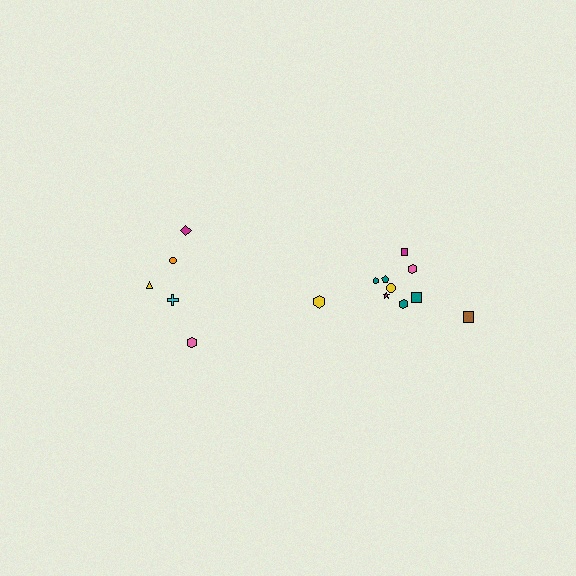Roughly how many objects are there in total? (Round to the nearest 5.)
Roughly 15 objects in total.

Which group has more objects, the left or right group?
The right group.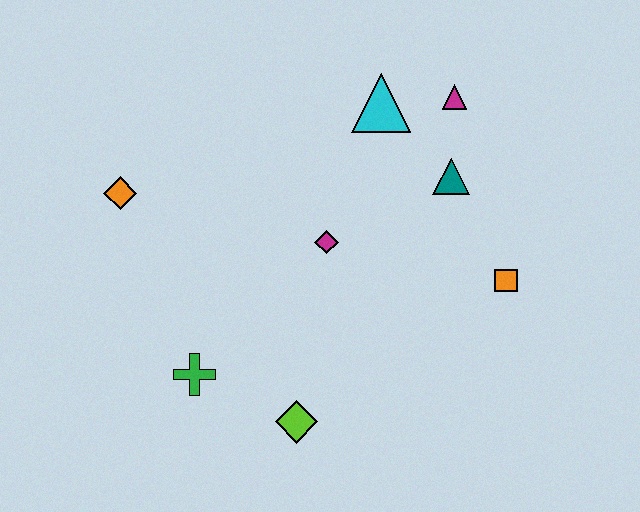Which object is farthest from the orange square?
The orange diamond is farthest from the orange square.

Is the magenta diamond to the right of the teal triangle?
No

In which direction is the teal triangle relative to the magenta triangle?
The teal triangle is below the magenta triangle.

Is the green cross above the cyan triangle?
No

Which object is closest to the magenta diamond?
The teal triangle is closest to the magenta diamond.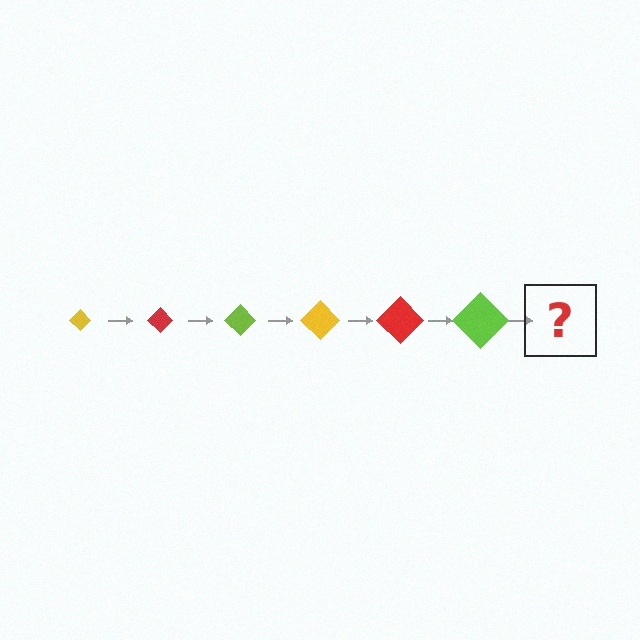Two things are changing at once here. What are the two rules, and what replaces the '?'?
The two rules are that the diamond grows larger each step and the color cycles through yellow, red, and lime. The '?' should be a yellow diamond, larger than the previous one.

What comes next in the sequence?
The next element should be a yellow diamond, larger than the previous one.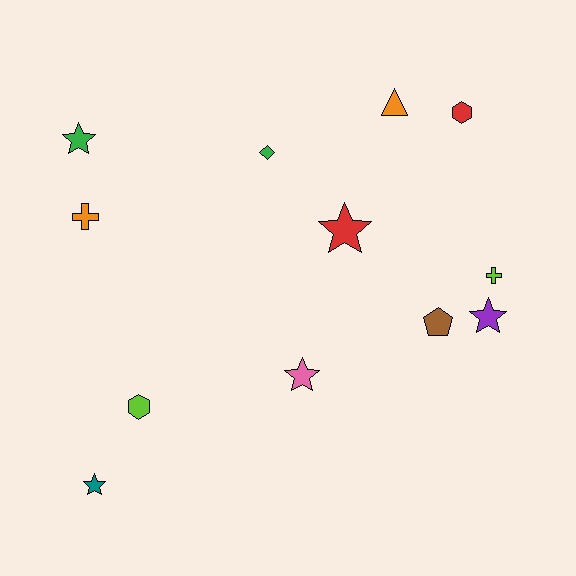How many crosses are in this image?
There are 2 crosses.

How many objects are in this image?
There are 12 objects.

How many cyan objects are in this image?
There are no cyan objects.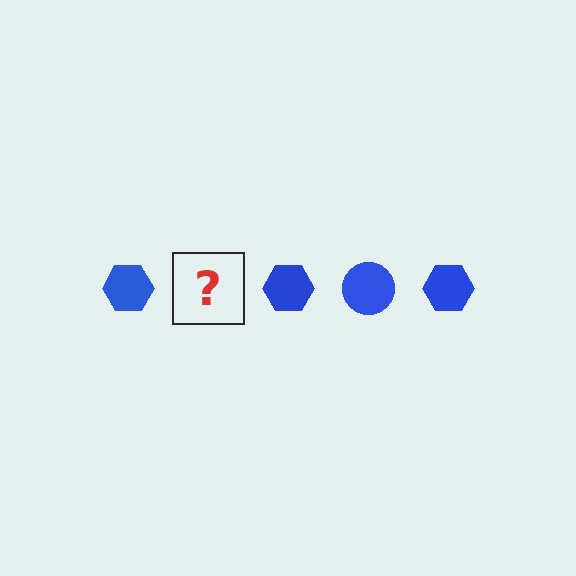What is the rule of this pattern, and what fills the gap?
The rule is that the pattern cycles through hexagon, circle shapes in blue. The gap should be filled with a blue circle.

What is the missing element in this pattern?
The missing element is a blue circle.